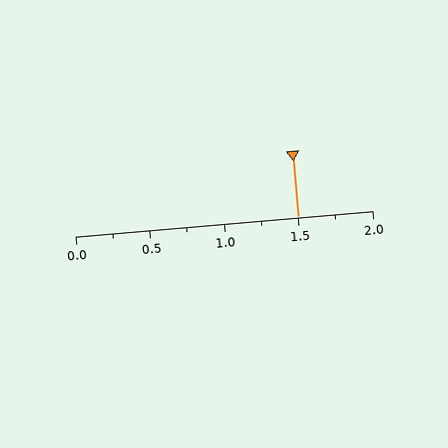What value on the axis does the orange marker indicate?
The marker indicates approximately 1.5.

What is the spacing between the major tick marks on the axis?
The major ticks are spaced 0.5 apart.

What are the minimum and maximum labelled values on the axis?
The axis runs from 0.0 to 2.0.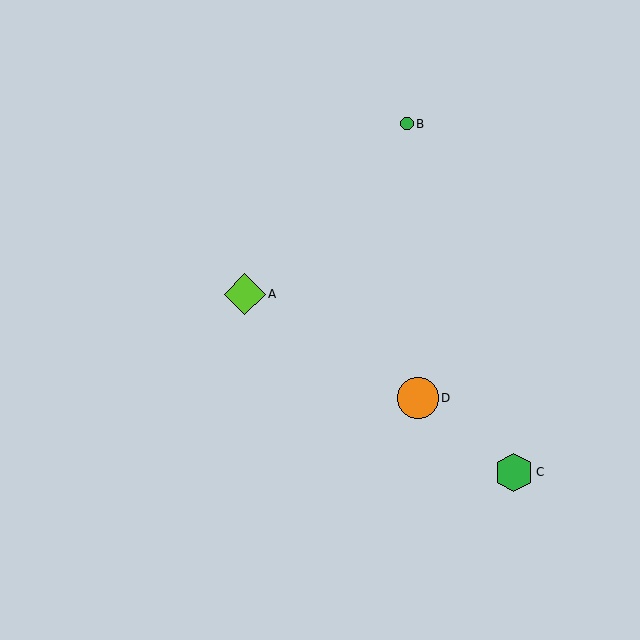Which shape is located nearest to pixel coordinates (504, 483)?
The green hexagon (labeled C) at (514, 472) is nearest to that location.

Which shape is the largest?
The lime diamond (labeled A) is the largest.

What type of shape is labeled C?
Shape C is a green hexagon.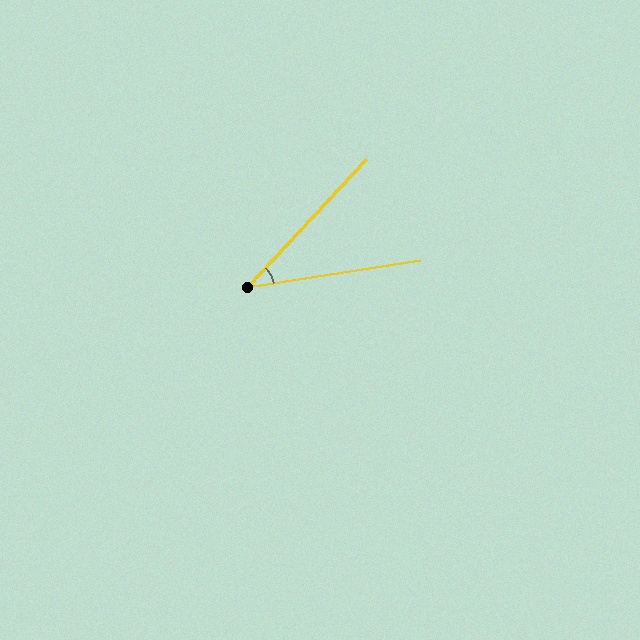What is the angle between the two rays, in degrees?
Approximately 38 degrees.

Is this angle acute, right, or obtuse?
It is acute.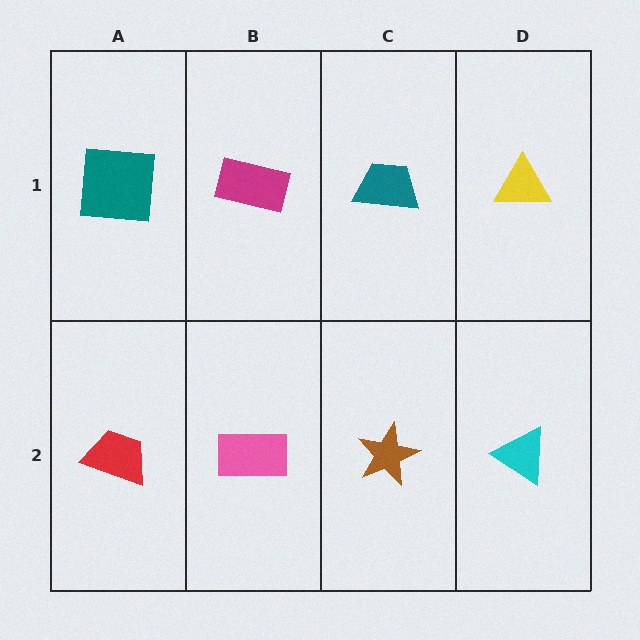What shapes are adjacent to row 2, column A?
A teal square (row 1, column A), a pink rectangle (row 2, column B).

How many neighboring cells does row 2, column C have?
3.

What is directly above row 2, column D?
A yellow triangle.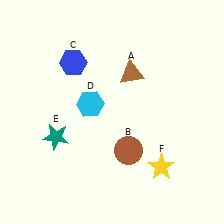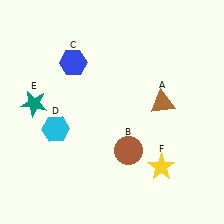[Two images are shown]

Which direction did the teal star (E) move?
The teal star (E) moved up.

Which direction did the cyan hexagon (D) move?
The cyan hexagon (D) moved left.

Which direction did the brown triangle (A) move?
The brown triangle (A) moved right.